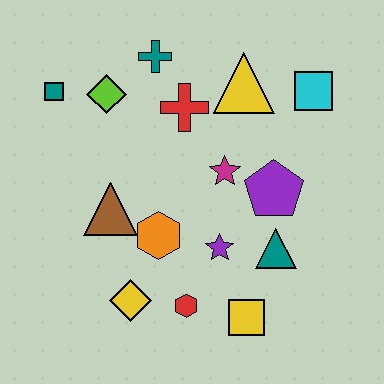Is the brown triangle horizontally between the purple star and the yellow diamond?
No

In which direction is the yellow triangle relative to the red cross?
The yellow triangle is to the right of the red cross.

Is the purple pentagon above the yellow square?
Yes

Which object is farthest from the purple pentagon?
The teal square is farthest from the purple pentagon.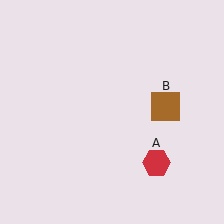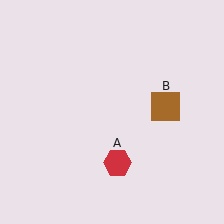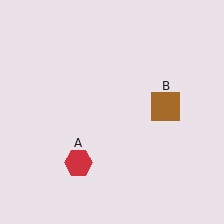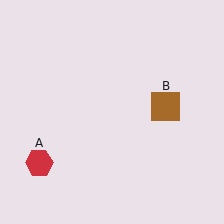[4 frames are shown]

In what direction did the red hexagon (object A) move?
The red hexagon (object A) moved left.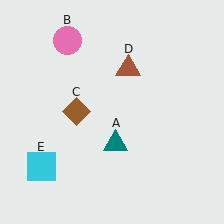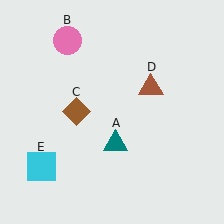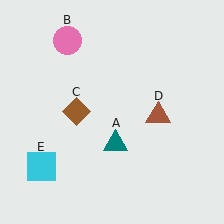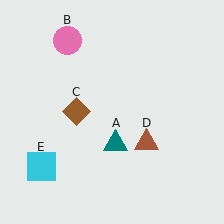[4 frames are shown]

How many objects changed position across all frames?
1 object changed position: brown triangle (object D).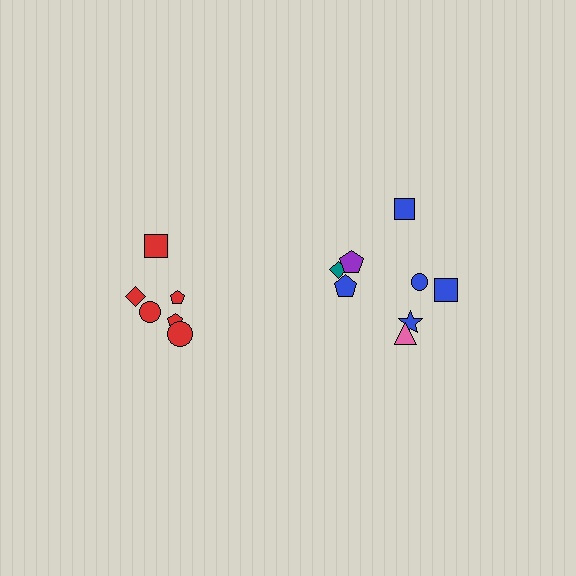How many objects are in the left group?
There are 6 objects.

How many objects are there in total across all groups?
There are 14 objects.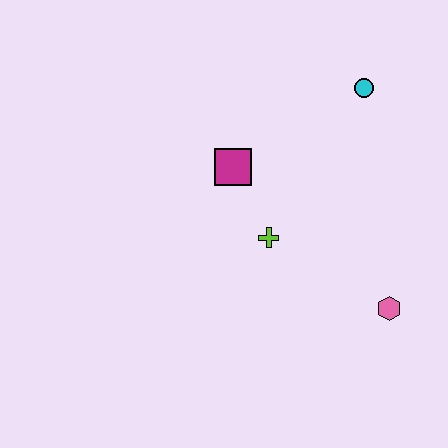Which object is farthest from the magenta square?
The pink hexagon is farthest from the magenta square.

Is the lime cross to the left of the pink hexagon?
Yes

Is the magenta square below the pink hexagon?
No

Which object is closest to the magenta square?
The lime cross is closest to the magenta square.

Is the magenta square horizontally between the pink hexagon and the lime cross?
No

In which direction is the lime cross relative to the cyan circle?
The lime cross is below the cyan circle.